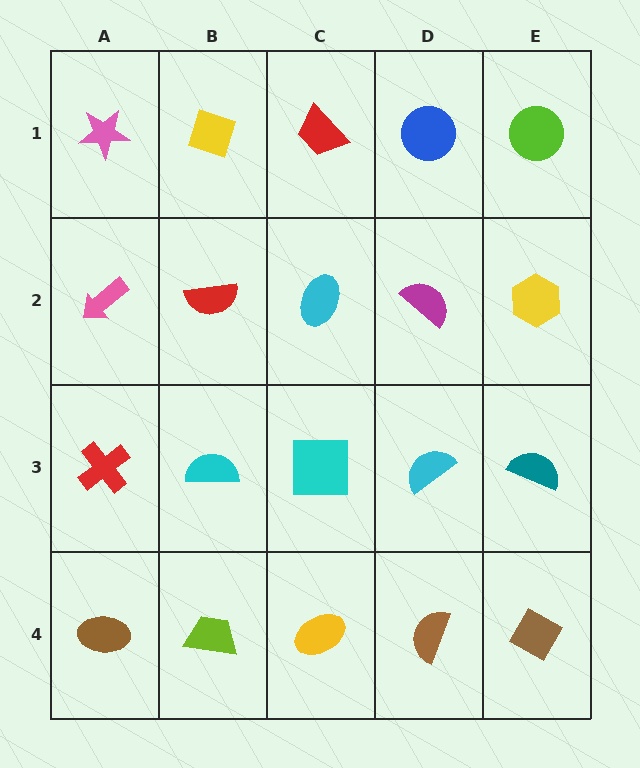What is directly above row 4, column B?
A cyan semicircle.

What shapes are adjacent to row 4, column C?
A cyan square (row 3, column C), a lime trapezoid (row 4, column B), a brown semicircle (row 4, column D).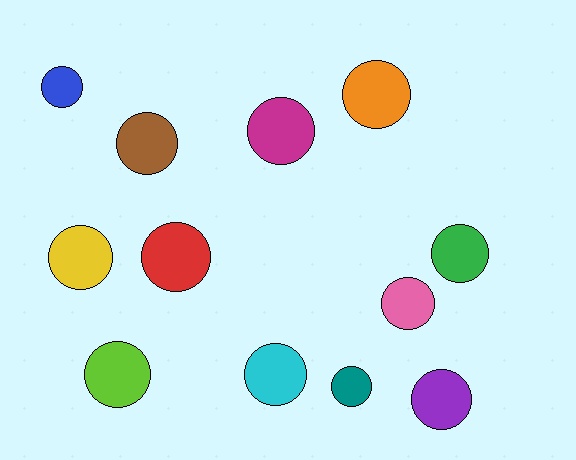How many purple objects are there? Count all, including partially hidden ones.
There is 1 purple object.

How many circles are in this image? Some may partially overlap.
There are 12 circles.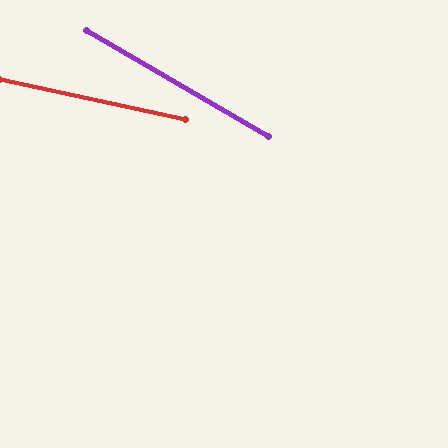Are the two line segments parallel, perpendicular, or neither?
Neither parallel nor perpendicular — they differ by about 18°.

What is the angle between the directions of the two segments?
Approximately 18 degrees.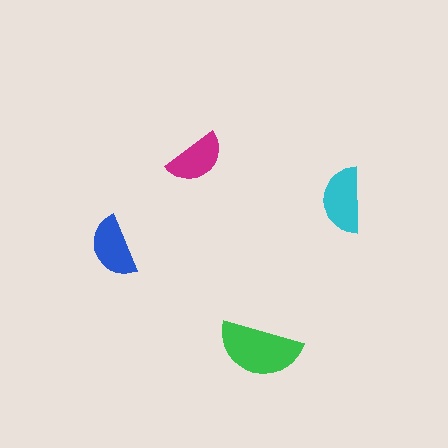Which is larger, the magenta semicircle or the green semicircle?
The green one.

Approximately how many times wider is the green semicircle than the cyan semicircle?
About 1.5 times wider.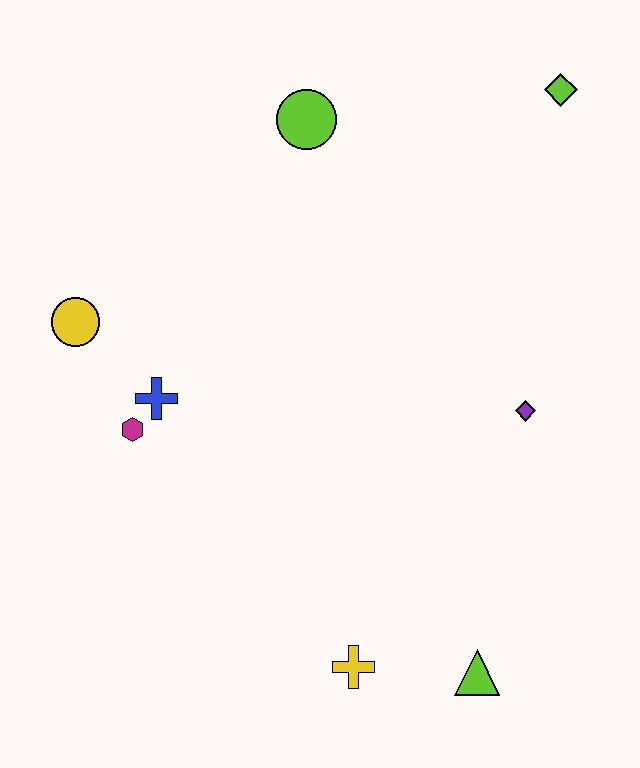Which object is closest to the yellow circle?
The blue cross is closest to the yellow circle.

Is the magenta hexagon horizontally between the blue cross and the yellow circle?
Yes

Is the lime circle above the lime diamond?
No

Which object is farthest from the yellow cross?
The lime diamond is farthest from the yellow cross.